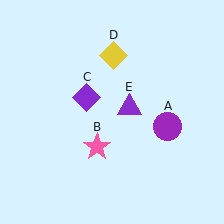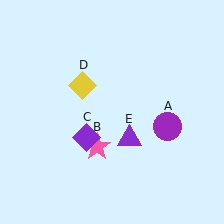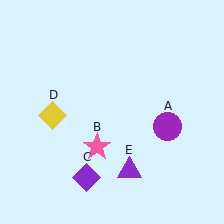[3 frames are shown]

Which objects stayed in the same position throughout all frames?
Purple circle (object A) and pink star (object B) remained stationary.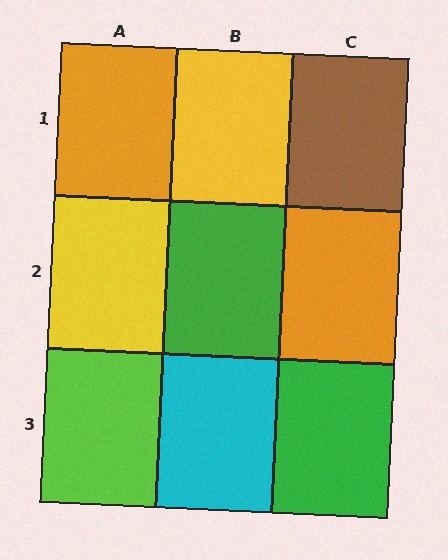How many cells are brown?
1 cell is brown.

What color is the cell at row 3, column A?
Lime.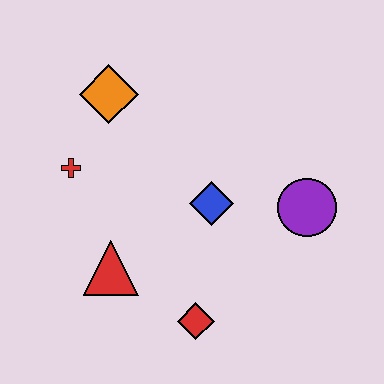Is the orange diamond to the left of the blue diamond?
Yes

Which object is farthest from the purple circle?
The red cross is farthest from the purple circle.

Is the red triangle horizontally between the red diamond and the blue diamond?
No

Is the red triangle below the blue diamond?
Yes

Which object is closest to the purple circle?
The blue diamond is closest to the purple circle.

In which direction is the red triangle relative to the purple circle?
The red triangle is to the left of the purple circle.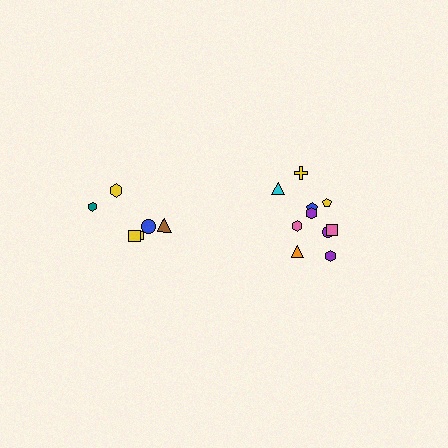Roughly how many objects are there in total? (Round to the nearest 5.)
Roughly 15 objects in total.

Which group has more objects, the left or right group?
The right group.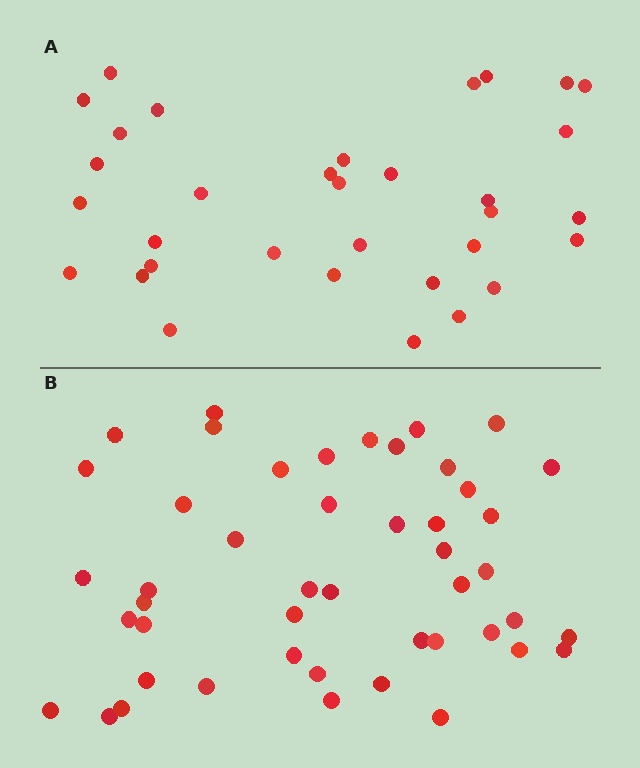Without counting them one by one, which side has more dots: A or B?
Region B (the bottom region) has more dots.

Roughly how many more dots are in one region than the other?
Region B has approximately 15 more dots than region A.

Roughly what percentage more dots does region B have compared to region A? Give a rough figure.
About 40% more.